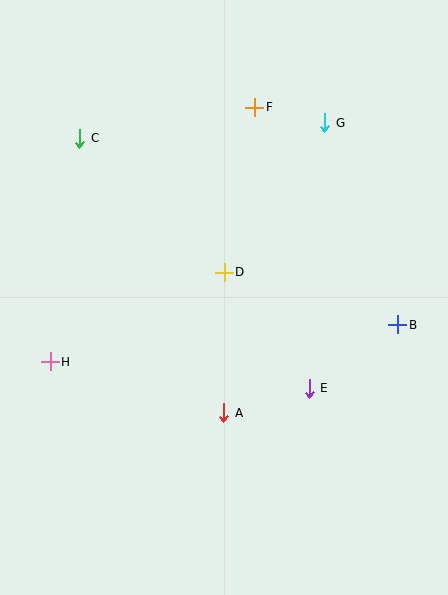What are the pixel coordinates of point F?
Point F is at (255, 107).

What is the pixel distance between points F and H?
The distance between F and H is 326 pixels.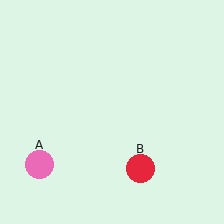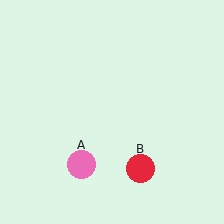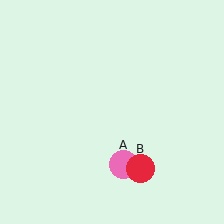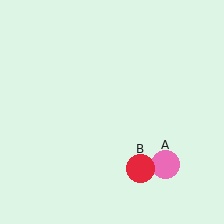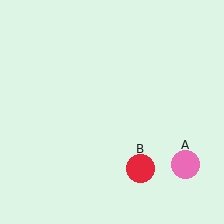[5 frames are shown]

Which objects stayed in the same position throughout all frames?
Red circle (object B) remained stationary.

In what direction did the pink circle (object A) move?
The pink circle (object A) moved right.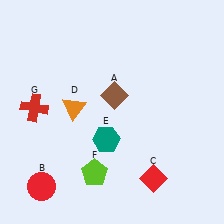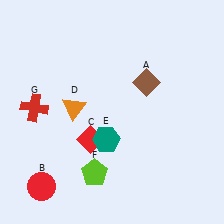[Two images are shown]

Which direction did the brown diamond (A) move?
The brown diamond (A) moved right.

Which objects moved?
The objects that moved are: the brown diamond (A), the red diamond (C).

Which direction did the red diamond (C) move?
The red diamond (C) moved left.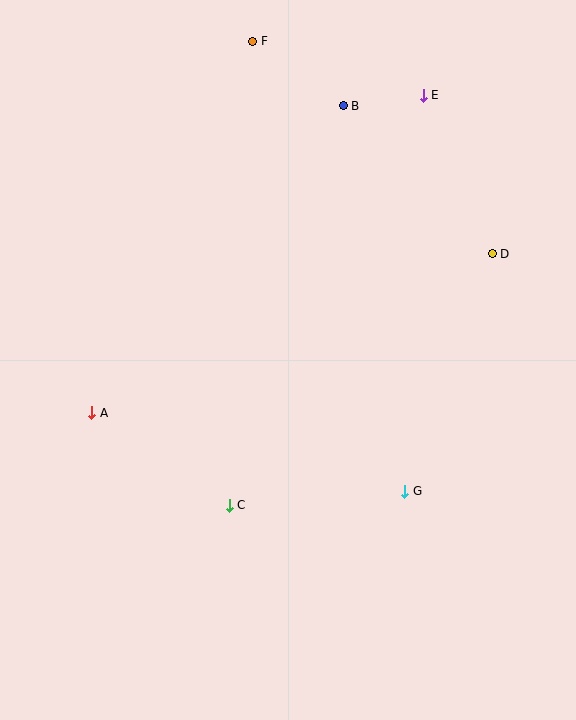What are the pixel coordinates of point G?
Point G is at (405, 491).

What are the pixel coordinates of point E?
Point E is at (423, 96).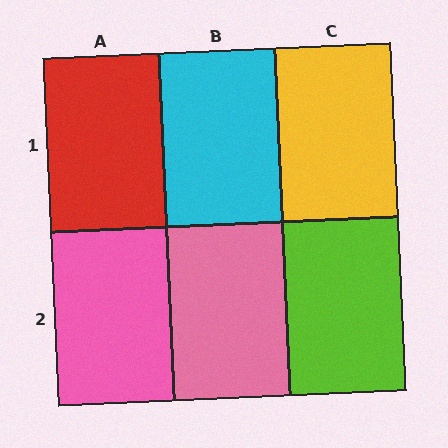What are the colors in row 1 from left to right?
Red, cyan, yellow.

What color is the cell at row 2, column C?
Lime.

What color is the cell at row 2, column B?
Pink.